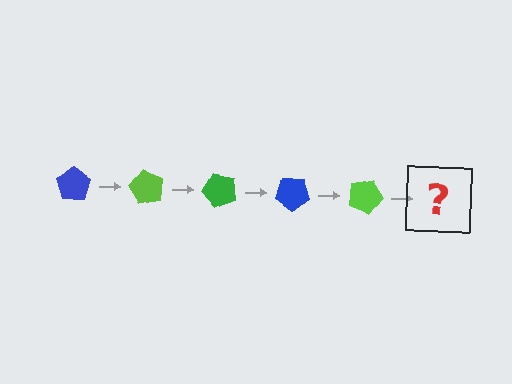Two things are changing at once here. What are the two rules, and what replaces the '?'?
The two rules are that it rotates 60 degrees each step and the color cycles through blue, lime, and green. The '?' should be a green pentagon, rotated 300 degrees from the start.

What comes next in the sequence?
The next element should be a green pentagon, rotated 300 degrees from the start.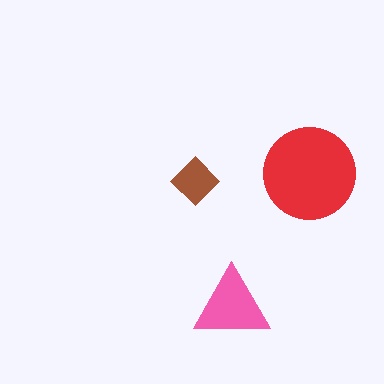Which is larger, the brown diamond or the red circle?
The red circle.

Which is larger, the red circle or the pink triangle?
The red circle.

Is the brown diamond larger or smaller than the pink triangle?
Smaller.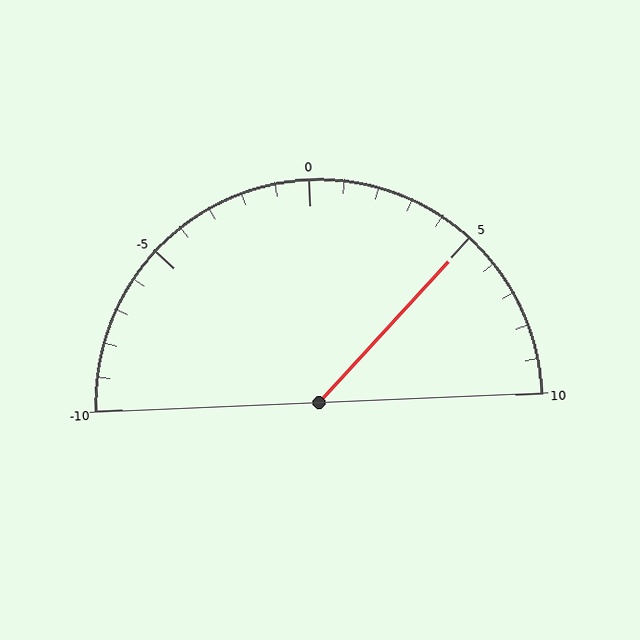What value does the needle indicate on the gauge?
The needle indicates approximately 5.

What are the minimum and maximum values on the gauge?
The gauge ranges from -10 to 10.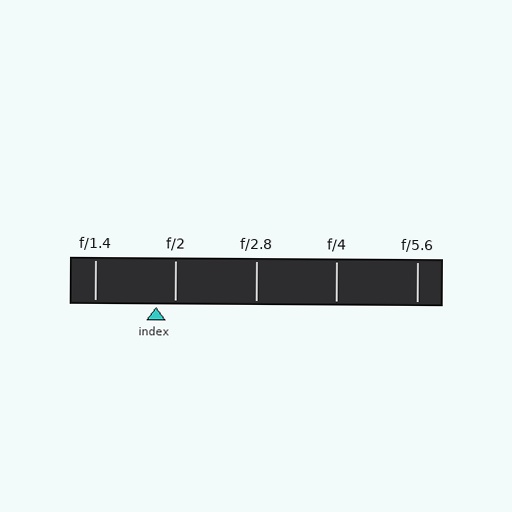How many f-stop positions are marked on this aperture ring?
There are 5 f-stop positions marked.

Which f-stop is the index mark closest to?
The index mark is closest to f/2.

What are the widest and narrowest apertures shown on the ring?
The widest aperture shown is f/1.4 and the narrowest is f/5.6.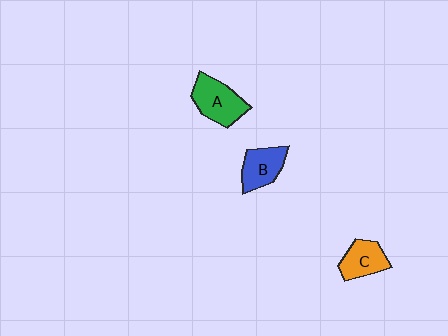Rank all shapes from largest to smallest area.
From largest to smallest: A (green), B (blue), C (orange).